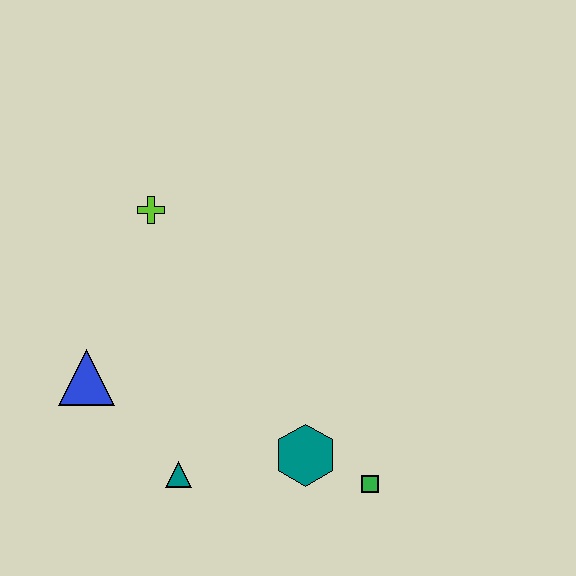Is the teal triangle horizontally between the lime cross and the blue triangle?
No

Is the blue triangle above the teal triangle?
Yes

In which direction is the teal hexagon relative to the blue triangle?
The teal hexagon is to the right of the blue triangle.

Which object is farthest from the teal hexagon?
The lime cross is farthest from the teal hexagon.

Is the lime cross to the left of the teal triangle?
Yes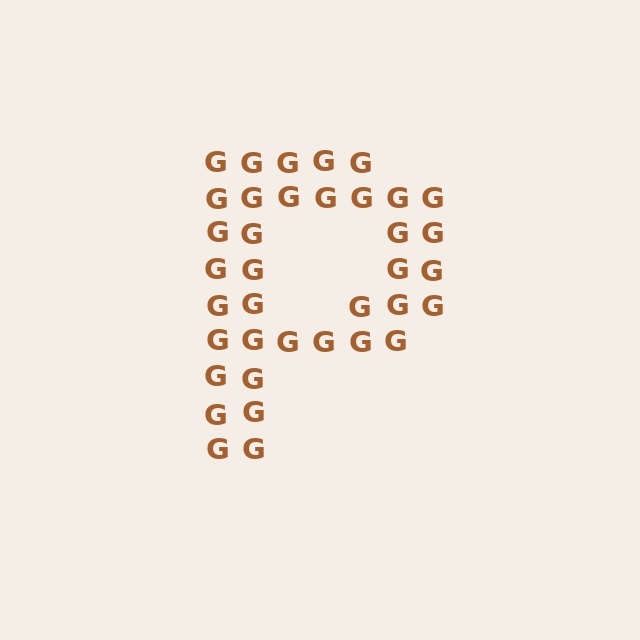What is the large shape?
The large shape is the letter P.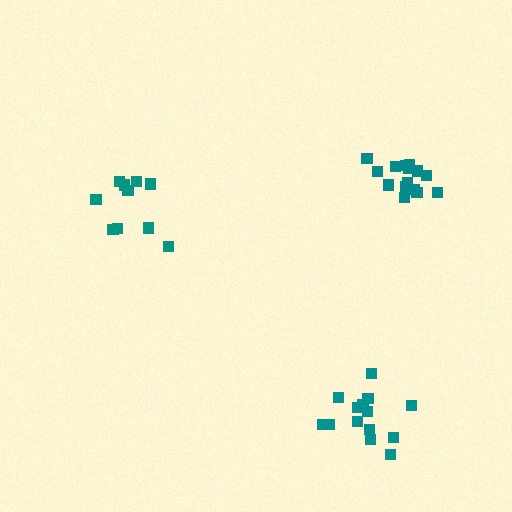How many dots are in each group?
Group 1: 16 dots, Group 2: 10 dots, Group 3: 15 dots (41 total).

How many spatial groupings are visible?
There are 3 spatial groupings.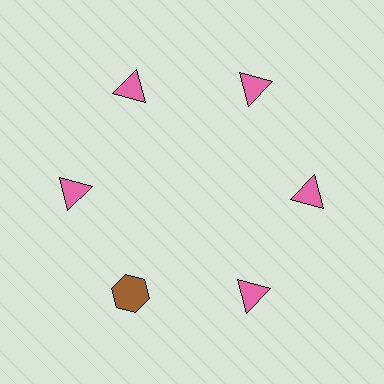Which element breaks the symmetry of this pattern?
The brown hexagon at roughly the 7 o'clock position breaks the symmetry. All other shapes are pink triangles.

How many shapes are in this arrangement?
There are 6 shapes arranged in a ring pattern.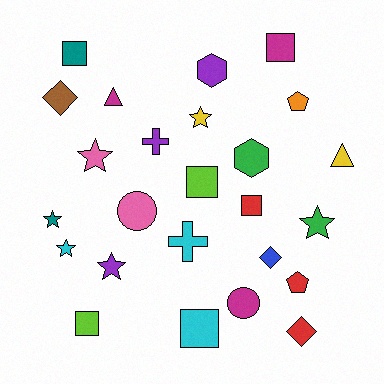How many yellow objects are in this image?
There are 2 yellow objects.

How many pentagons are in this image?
There are 2 pentagons.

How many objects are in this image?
There are 25 objects.